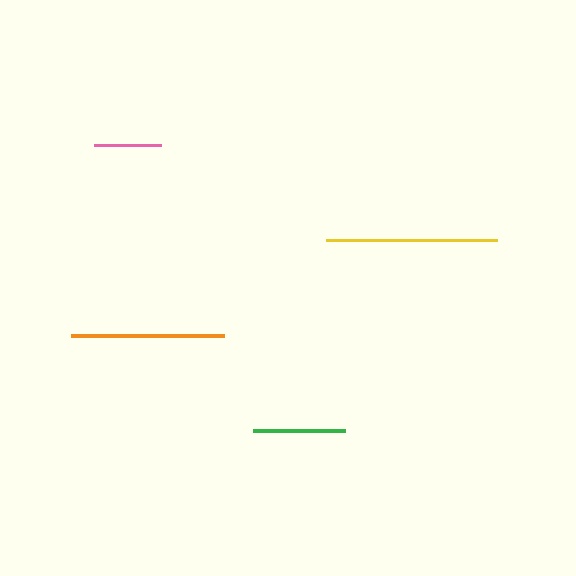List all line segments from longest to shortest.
From longest to shortest: yellow, orange, green, pink.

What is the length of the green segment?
The green segment is approximately 92 pixels long.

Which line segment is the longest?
The yellow line is the longest at approximately 171 pixels.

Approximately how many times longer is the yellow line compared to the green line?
The yellow line is approximately 1.9 times the length of the green line.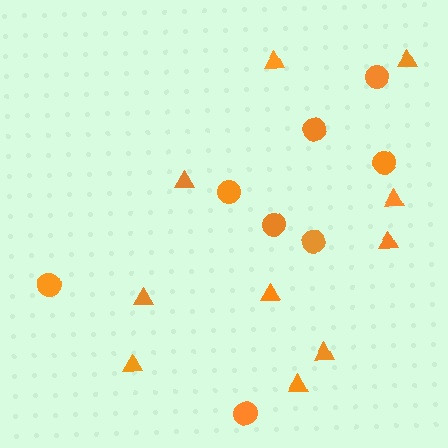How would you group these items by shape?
There are 2 groups: one group of circles (8) and one group of triangles (10).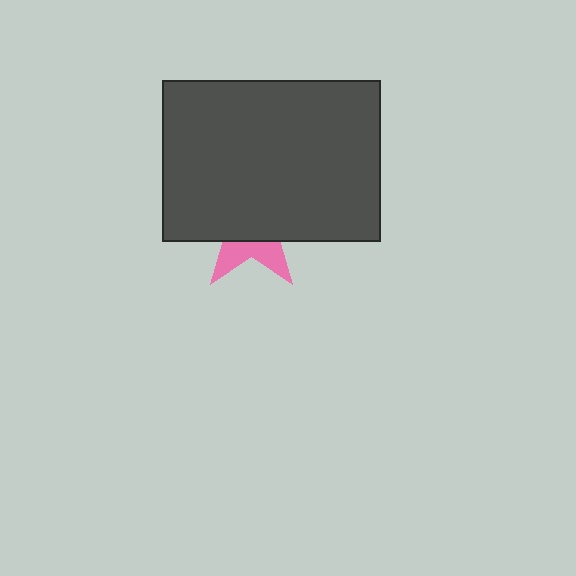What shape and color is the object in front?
The object in front is a dark gray rectangle.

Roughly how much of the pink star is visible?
A small part of it is visible (roughly 32%).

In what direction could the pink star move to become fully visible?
The pink star could move down. That would shift it out from behind the dark gray rectangle entirely.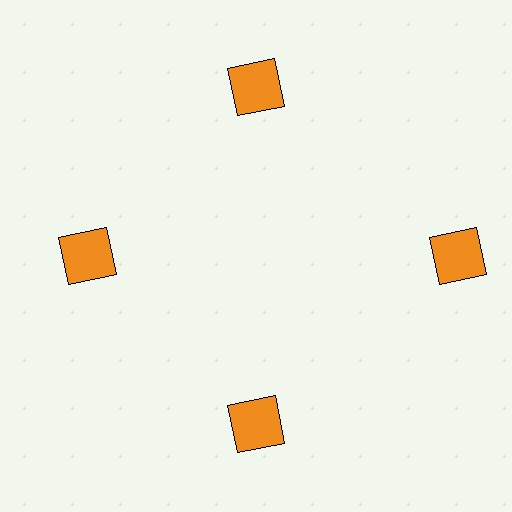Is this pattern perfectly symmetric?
No. The 4 orange squares are arranged in a ring, but one element near the 3 o'clock position is pushed outward from the center, breaking the 4-fold rotational symmetry.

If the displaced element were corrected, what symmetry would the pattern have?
It would have 4-fold rotational symmetry — the pattern would map onto itself every 90 degrees.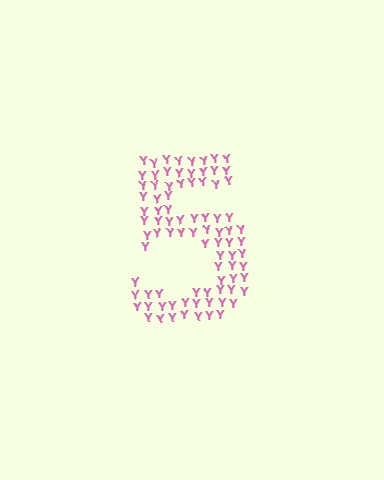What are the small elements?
The small elements are letter Y's.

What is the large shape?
The large shape is the digit 5.